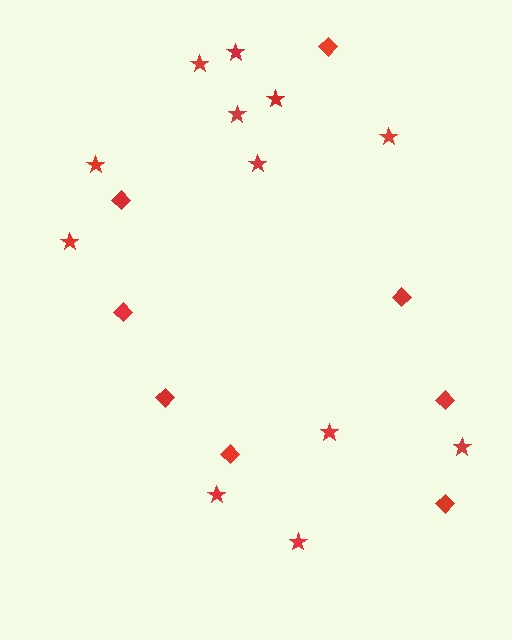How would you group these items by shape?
There are 2 groups: one group of stars (12) and one group of diamonds (8).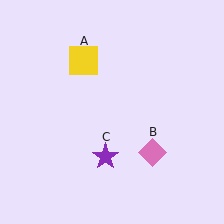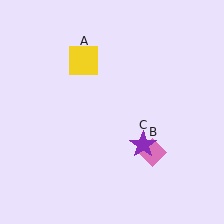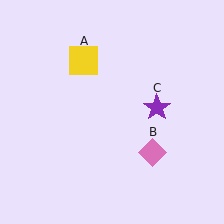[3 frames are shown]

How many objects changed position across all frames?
1 object changed position: purple star (object C).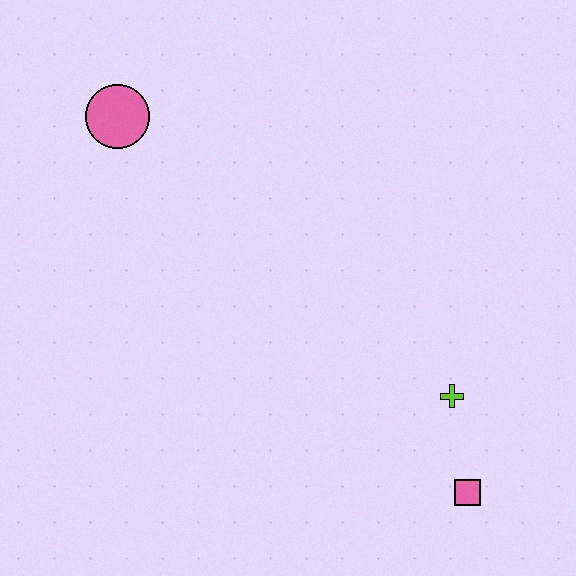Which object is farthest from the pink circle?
The pink square is farthest from the pink circle.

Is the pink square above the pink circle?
No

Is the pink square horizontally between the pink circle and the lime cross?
No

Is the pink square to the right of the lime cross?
Yes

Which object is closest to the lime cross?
The pink square is closest to the lime cross.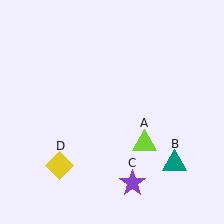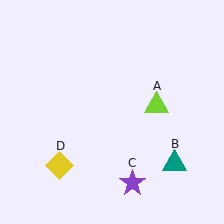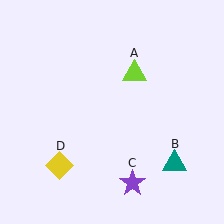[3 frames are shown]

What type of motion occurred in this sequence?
The lime triangle (object A) rotated counterclockwise around the center of the scene.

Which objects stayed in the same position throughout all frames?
Teal triangle (object B) and purple star (object C) and yellow diamond (object D) remained stationary.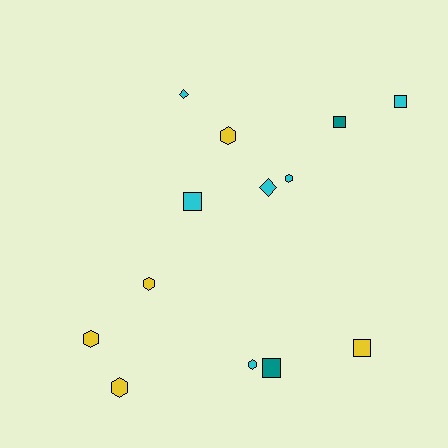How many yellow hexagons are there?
There are 4 yellow hexagons.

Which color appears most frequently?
Cyan, with 6 objects.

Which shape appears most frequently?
Hexagon, with 6 objects.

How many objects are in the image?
There are 13 objects.